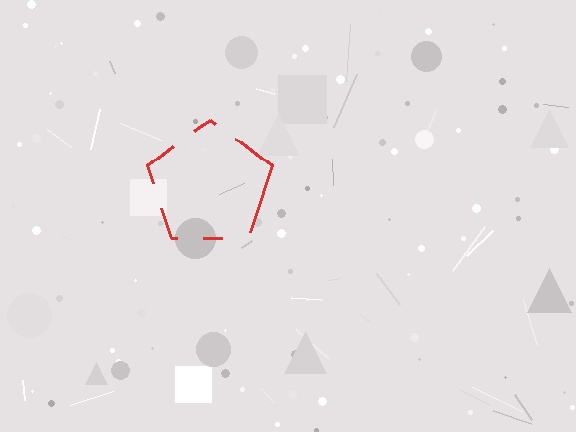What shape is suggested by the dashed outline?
The dashed outline suggests a pentagon.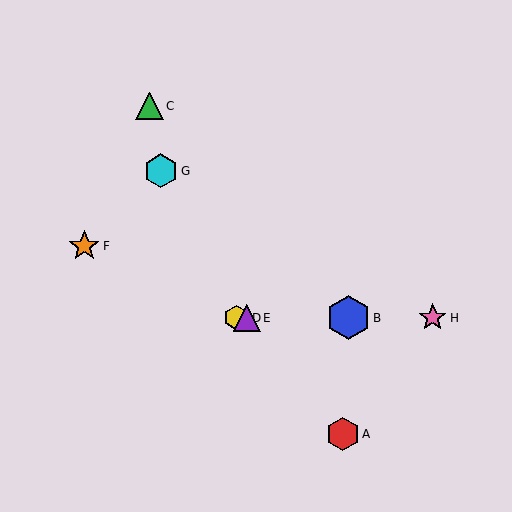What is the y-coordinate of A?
Object A is at y≈434.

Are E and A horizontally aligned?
No, E is at y≈318 and A is at y≈434.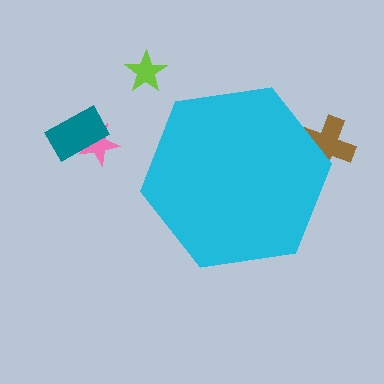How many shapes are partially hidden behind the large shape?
1 shape is partially hidden.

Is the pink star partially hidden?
No, the pink star is fully visible.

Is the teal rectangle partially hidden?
No, the teal rectangle is fully visible.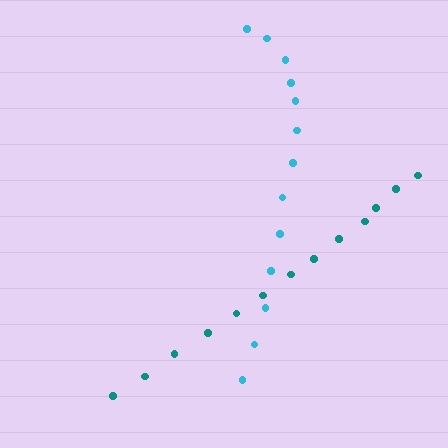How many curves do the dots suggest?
There are 2 distinct paths.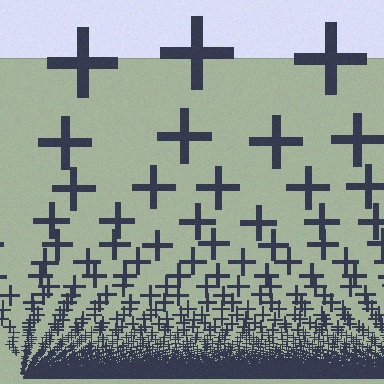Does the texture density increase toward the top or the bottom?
Density increases toward the bottom.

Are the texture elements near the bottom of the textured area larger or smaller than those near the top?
Smaller. The gradient is inverted — elements near the bottom are smaller and denser.